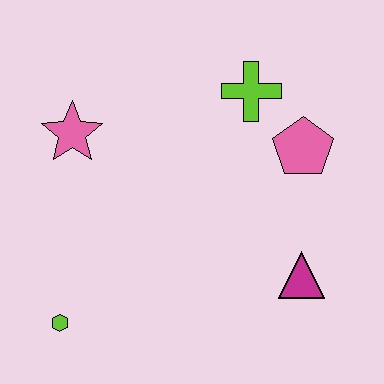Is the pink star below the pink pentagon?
No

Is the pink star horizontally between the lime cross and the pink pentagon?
No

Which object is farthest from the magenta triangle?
The pink star is farthest from the magenta triangle.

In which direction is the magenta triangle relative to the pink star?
The magenta triangle is to the right of the pink star.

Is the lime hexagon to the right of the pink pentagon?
No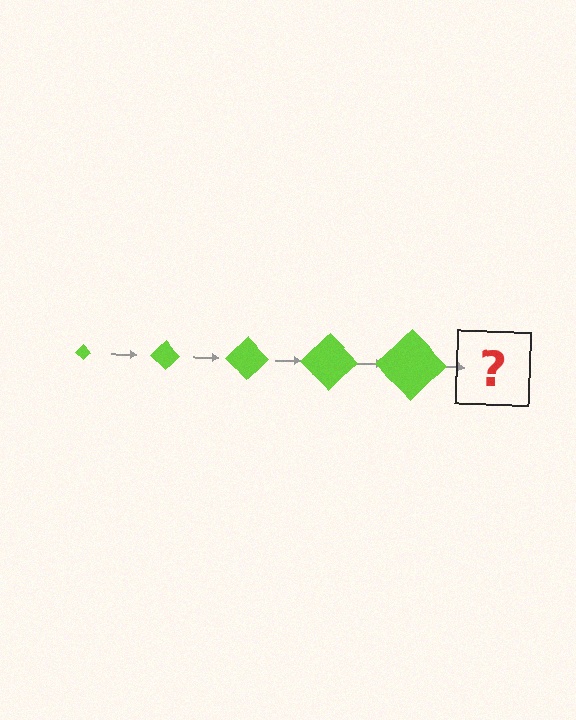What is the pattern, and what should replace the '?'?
The pattern is that the diamond gets progressively larger each step. The '?' should be a lime diamond, larger than the previous one.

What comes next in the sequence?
The next element should be a lime diamond, larger than the previous one.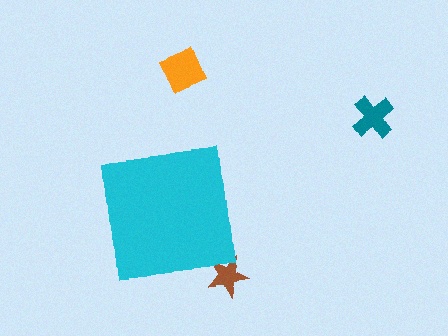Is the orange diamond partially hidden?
No, the orange diamond is fully visible.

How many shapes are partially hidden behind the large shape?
1 shape is partially hidden.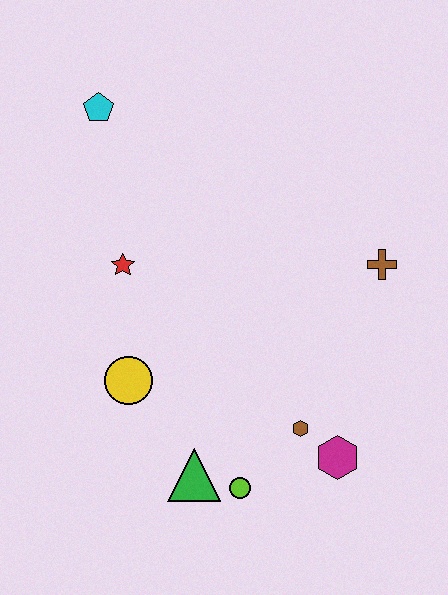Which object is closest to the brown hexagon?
The magenta hexagon is closest to the brown hexagon.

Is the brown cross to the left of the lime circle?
No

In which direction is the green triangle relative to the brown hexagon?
The green triangle is to the left of the brown hexagon.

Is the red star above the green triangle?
Yes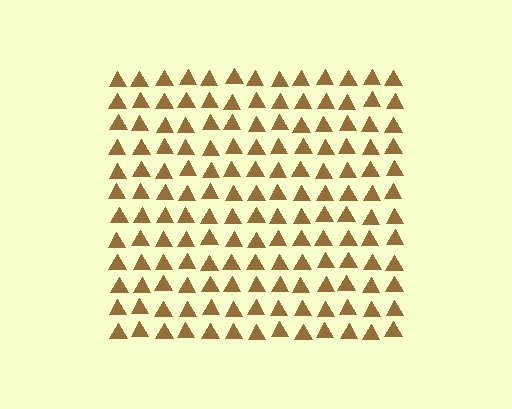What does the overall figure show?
The overall figure shows a square.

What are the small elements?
The small elements are triangles.